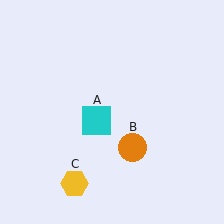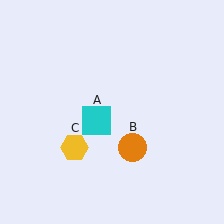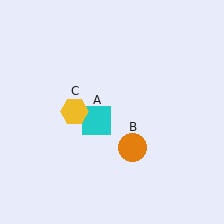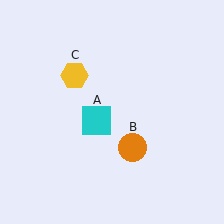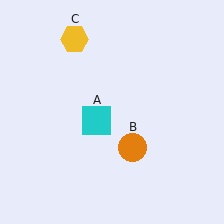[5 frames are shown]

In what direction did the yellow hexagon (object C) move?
The yellow hexagon (object C) moved up.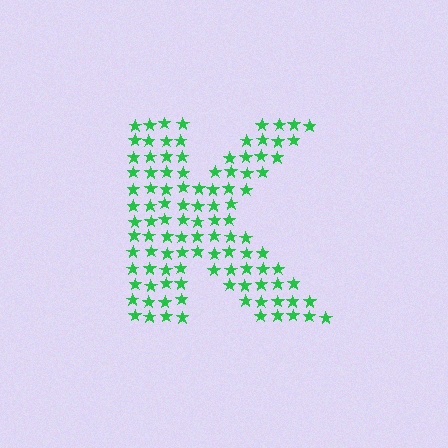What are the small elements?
The small elements are stars.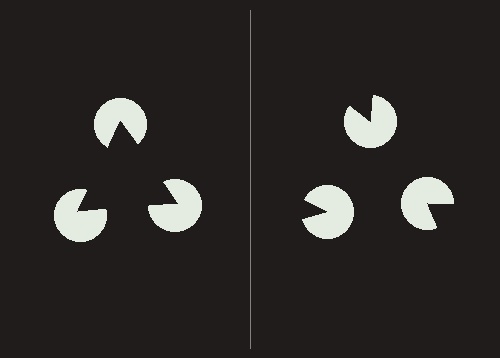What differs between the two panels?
The pac-man discs are positioned identically on both sides; only the wedge orientations differ. On the left they align to a triangle; on the right they are misaligned.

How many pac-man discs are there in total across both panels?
6 — 3 on each side.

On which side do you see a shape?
An illusory triangle appears on the left side. On the right side the wedge cuts are rotated, so no coherent shape forms.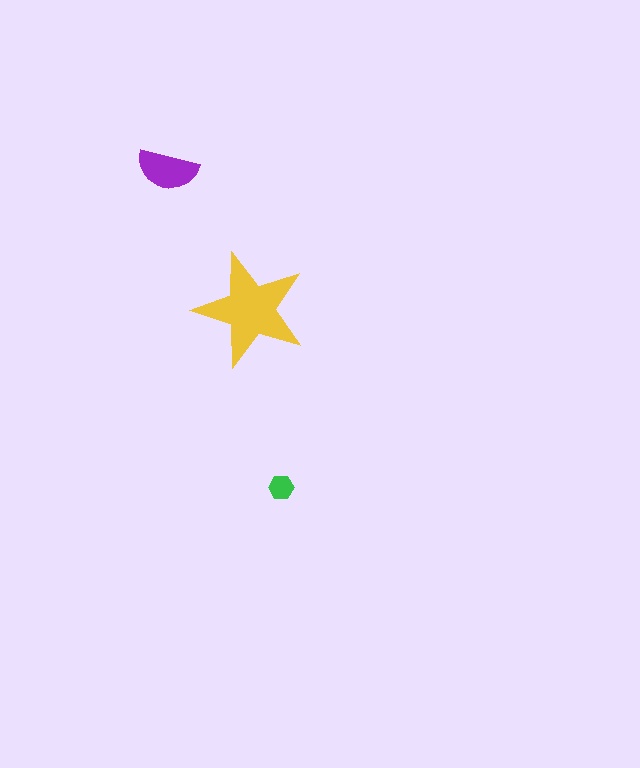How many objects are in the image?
There are 3 objects in the image.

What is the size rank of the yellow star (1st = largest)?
1st.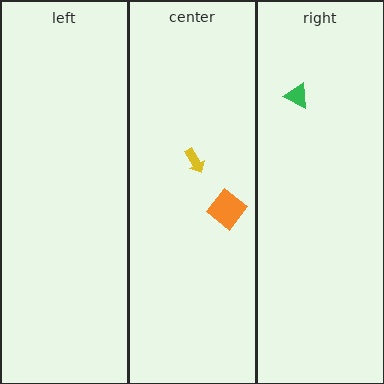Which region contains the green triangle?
The right region.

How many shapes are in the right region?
1.